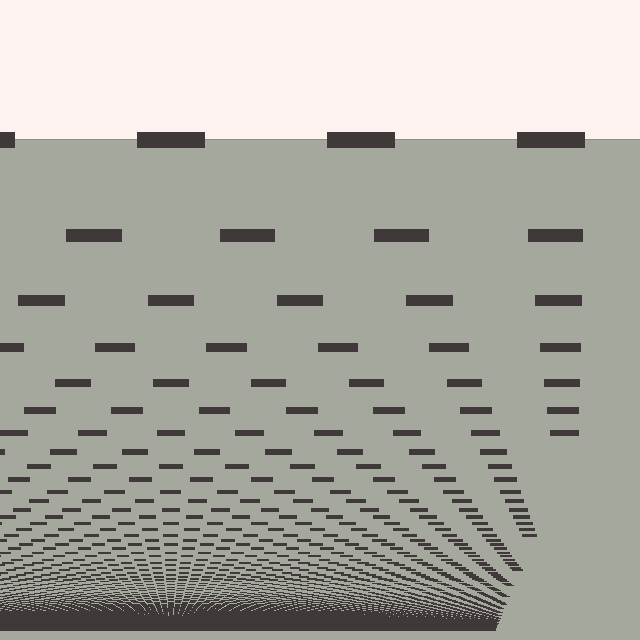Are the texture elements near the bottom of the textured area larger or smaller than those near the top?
Smaller. The gradient is inverted — elements near the bottom are smaller and denser.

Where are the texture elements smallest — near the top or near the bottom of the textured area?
Near the bottom.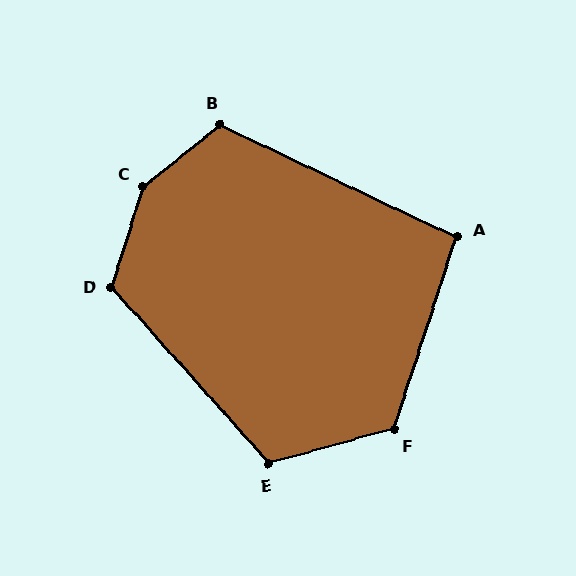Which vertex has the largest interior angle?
C, at approximately 146 degrees.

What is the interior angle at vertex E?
Approximately 116 degrees (obtuse).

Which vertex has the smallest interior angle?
A, at approximately 97 degrees.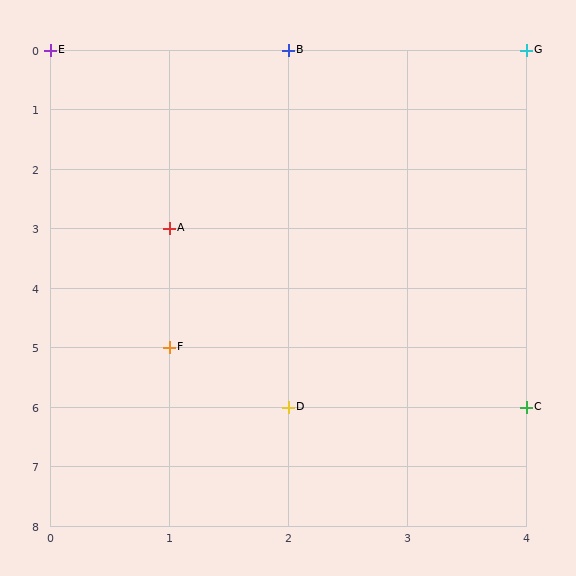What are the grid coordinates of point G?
Point G is at grid coordinates (4, 0).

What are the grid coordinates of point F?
Point F is at grid coordinates (1, 5).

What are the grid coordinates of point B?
Point B is at grid coordinates (2, 0).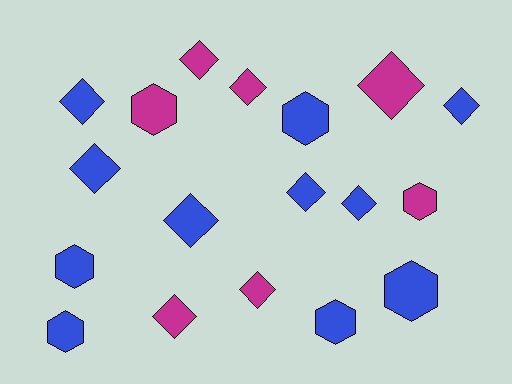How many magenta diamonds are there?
There are 5 magenta diamonds.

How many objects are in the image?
There are 18 objects.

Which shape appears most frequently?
Diamond, with 11 objects.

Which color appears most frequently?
Blue, with 11 objects.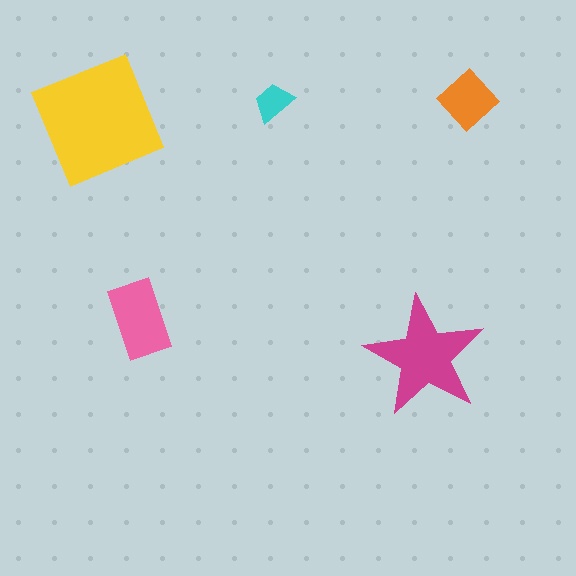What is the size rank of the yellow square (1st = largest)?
1st.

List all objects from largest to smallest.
The yellow square, the magenta star, the pink rectangle, the orange diamond, the cyan trapezoid.